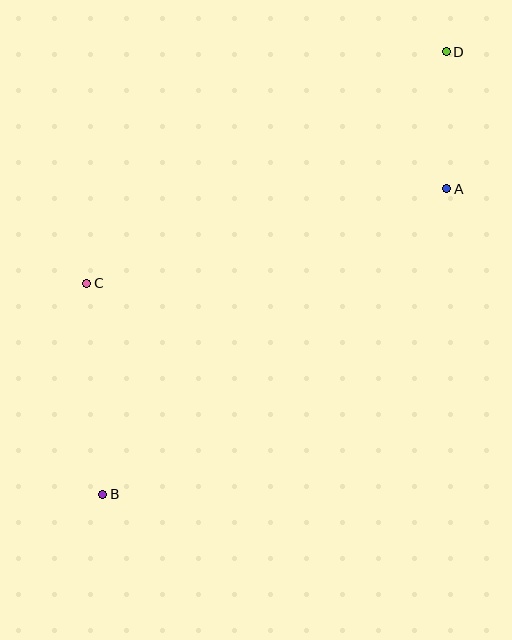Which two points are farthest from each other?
Points B and D are farthest from each other.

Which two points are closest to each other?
Points A and D are closest to each other.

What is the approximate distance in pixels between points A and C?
The distance between A and C is approximately 373 pixels.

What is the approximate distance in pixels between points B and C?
The distance between B and C is approximately 212 pixels.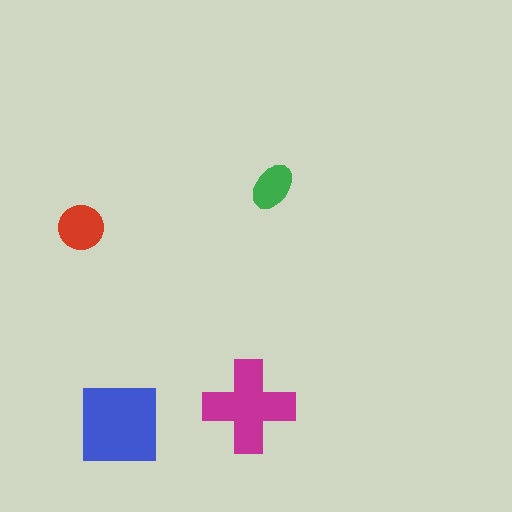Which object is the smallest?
The green ellipse.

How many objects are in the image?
There are 4 objects in the image.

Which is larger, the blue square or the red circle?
The blue square.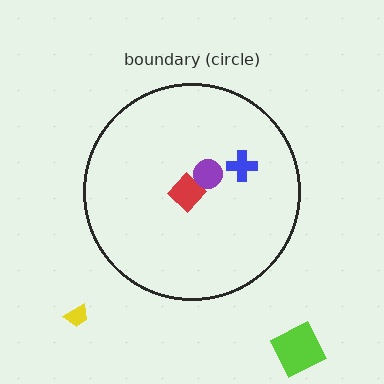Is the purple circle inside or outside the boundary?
Inside.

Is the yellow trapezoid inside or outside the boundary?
Outside.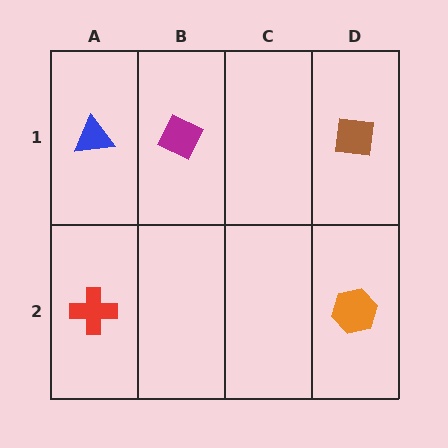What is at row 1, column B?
A magenta diamond.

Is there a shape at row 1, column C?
No, that cell is empty.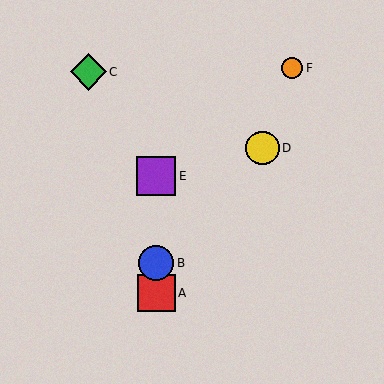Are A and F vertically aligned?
No, A is at x≈156 and F is at x≈292.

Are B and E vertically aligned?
Yes, both are at x≈156.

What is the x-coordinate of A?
Object A is at x≈156.